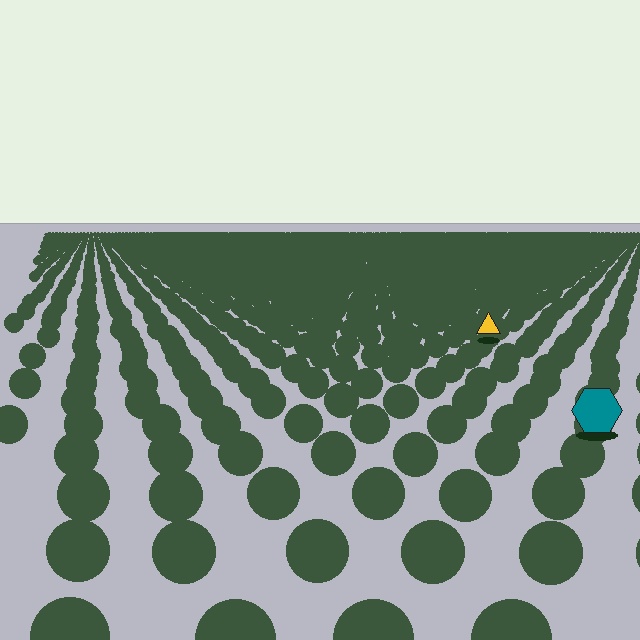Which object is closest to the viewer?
The teal hexagon is closest. The texture marks near it are larger and more spread out.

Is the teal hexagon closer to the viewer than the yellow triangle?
Yes. The teal hexagon is closer — you can tell from the texture gradient: the ground texture is coarser near it.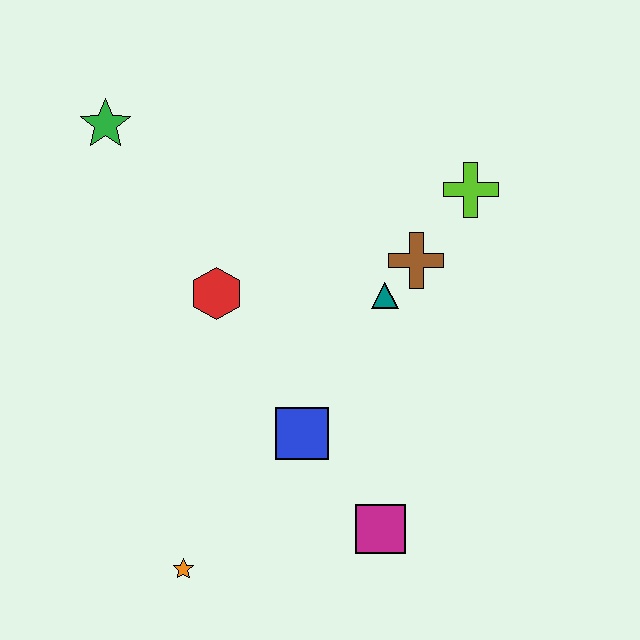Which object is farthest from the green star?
The magenta square is farthest from the green star.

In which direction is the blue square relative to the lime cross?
The blue square is below the lime cross.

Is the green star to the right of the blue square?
No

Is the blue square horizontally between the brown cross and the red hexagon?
Yes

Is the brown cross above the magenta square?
Yes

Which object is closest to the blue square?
The magenta square is closest to the blue square.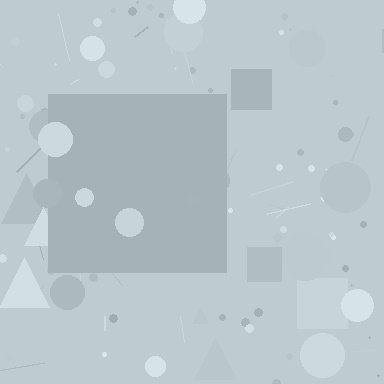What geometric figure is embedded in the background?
A square is embedded in the background.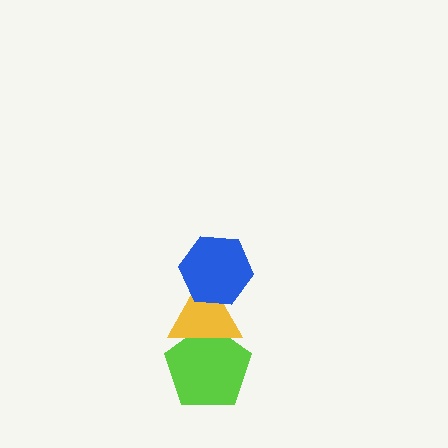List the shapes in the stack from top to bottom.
From top to bottom: the blue hexagon, the yellow triangle, the lime pentagon.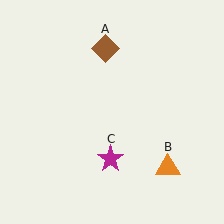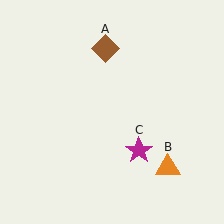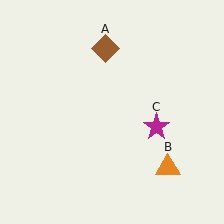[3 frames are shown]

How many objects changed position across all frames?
1 object changed position: magenta star (object C).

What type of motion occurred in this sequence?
The magenta star (object C) rotated counterclockwise around the center of the scene.